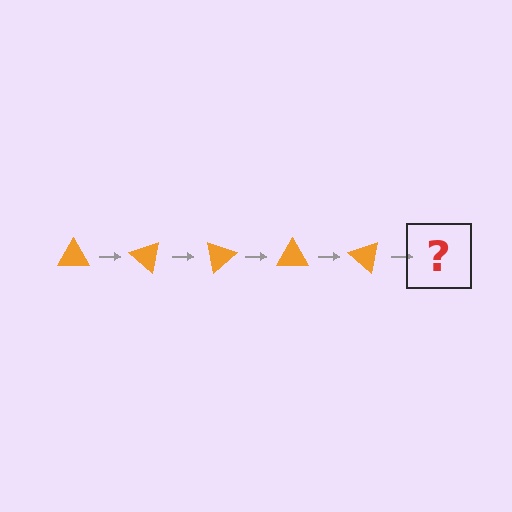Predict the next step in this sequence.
The next step is an orange triangle rotated 200 degrees.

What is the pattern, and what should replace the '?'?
The pattern is that the triangle rotates 40 degrees each step. The '?' should be an orange triangle rotated 200 degrees.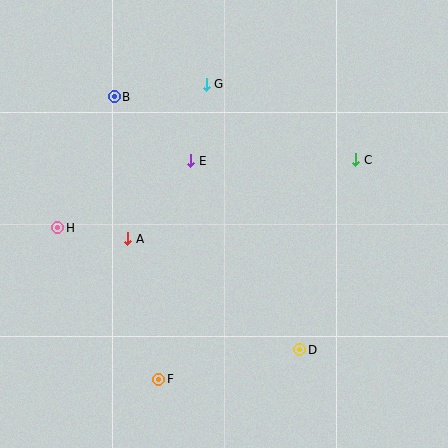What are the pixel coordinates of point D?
Point D is at (300, 350).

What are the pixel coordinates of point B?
Point B is at (114, 97).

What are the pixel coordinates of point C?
Point C is at (356, 160).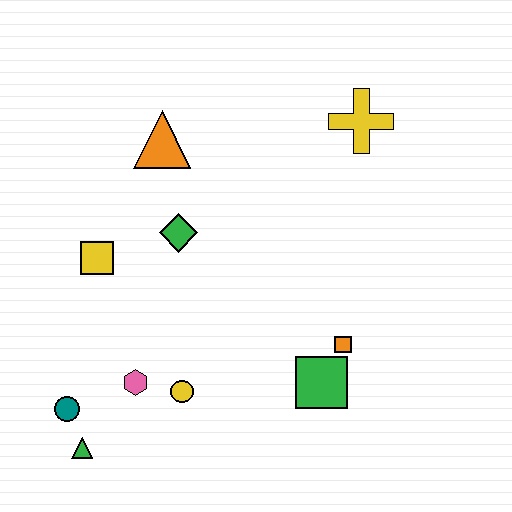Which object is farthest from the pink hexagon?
The yellow cross is farthest from the pink hexagon.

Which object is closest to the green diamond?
The yellow square is closest to the green diamond.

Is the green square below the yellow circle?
No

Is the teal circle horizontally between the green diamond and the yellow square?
No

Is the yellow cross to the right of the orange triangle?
Yes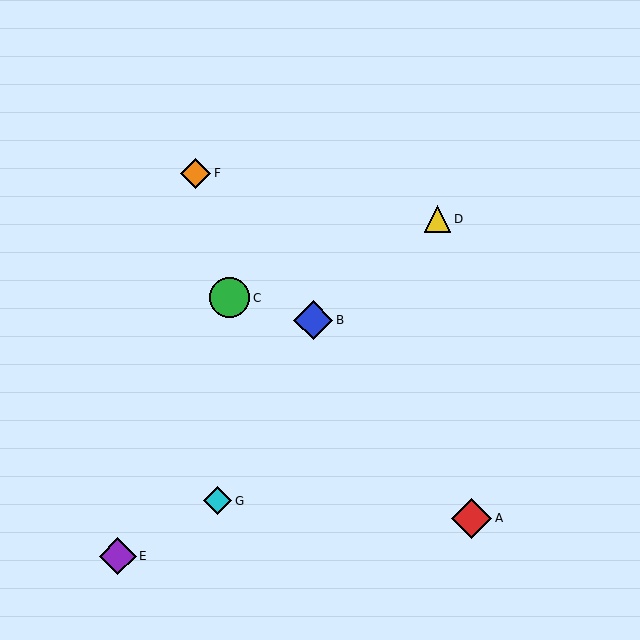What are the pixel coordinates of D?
Object D is at (438, 219).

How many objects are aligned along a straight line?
3 objects (A, B, F) are aligned along a straight line.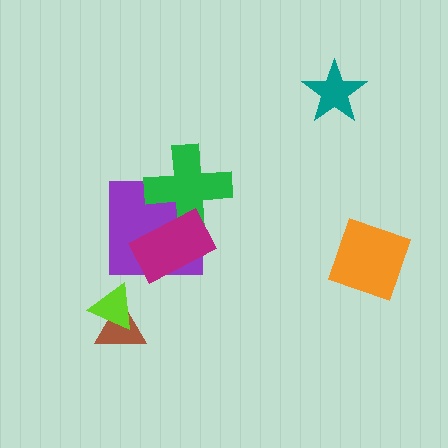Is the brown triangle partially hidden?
Yes, it is partially covered by another shape.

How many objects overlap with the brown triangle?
1 object overlaps with the brown triangle.